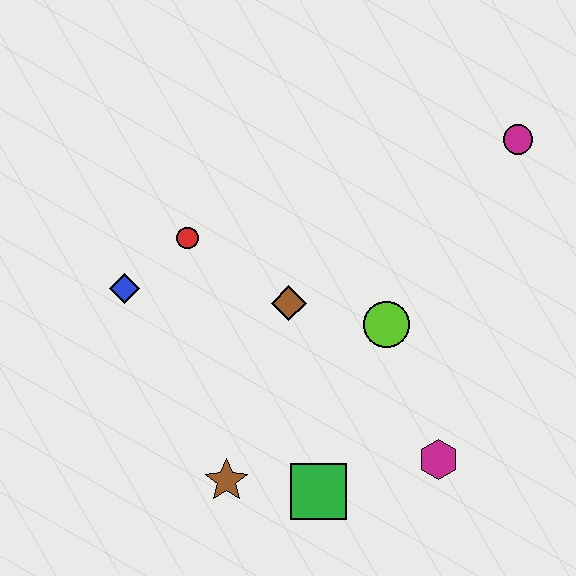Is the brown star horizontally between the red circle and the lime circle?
Yes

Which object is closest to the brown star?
The green square is closest to the brown star.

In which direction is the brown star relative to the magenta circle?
The brown star is below the magenta circle.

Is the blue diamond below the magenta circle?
Yes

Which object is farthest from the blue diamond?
The magenta circle is farthest from the blue diamond.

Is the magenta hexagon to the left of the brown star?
No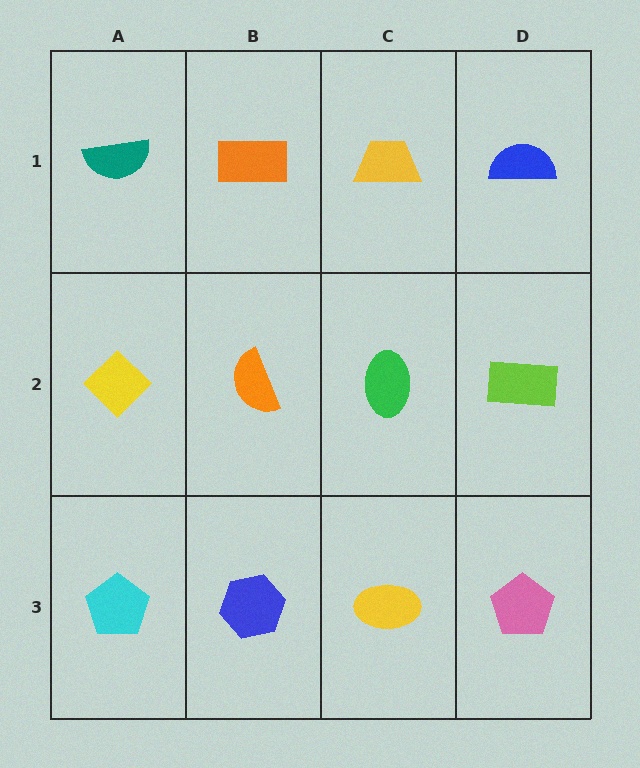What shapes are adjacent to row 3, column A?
A yellow diamond (row 2, column A), a blue hexagon (row 3, column B).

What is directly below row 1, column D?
A lime rectangle.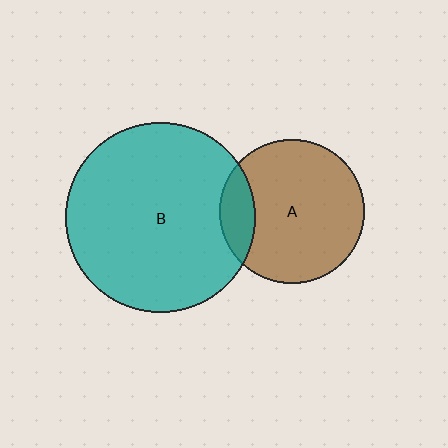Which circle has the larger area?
Circle B (teal).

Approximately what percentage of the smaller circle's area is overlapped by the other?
Approximately 15%.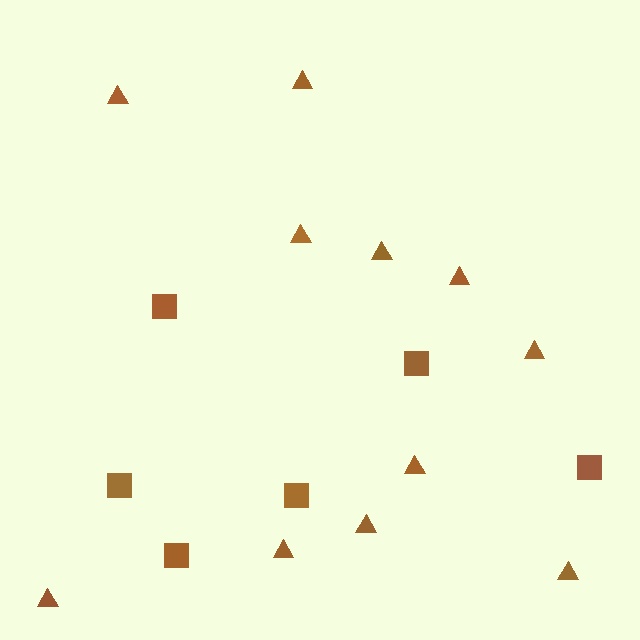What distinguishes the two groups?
There are 2 groups: one group of triangles (11) and one group of squares (6).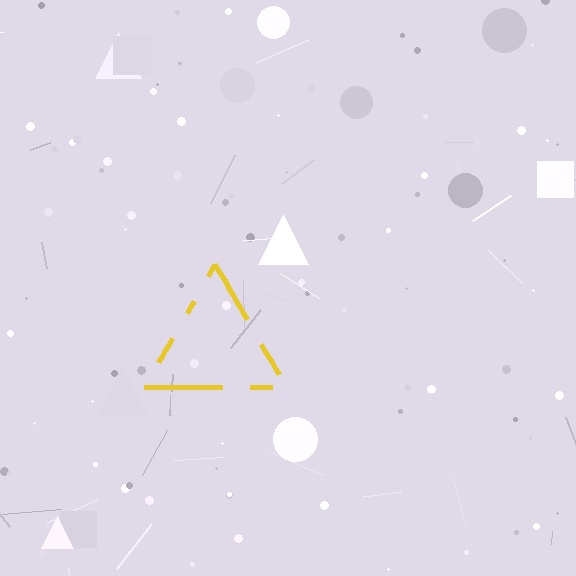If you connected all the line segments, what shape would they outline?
They would outline a triangle.